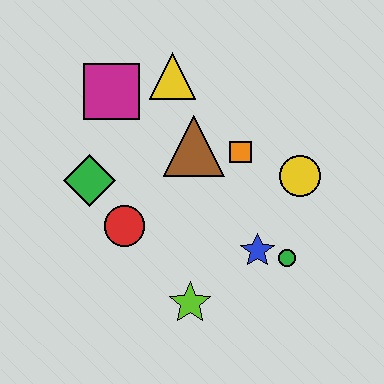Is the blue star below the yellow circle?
Yes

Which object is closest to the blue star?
The green circle is closest to the blue star.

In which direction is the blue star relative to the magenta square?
The blue star is below the magenta square.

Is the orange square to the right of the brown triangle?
Yes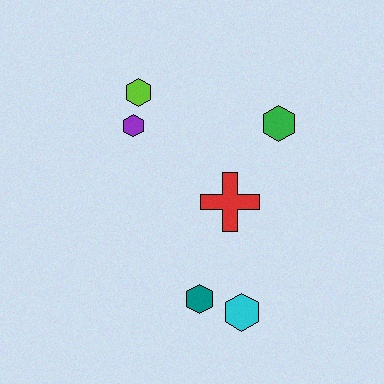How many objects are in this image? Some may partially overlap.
There are 6 objects.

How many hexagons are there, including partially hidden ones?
There are 5 hexagons.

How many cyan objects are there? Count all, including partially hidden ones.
There is 1 cyan object.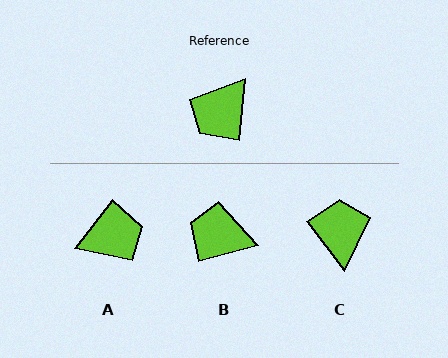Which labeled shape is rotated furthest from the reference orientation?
A, about 148 degrees away.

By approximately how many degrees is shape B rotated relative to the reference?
Approximately 69 degrees clockwise.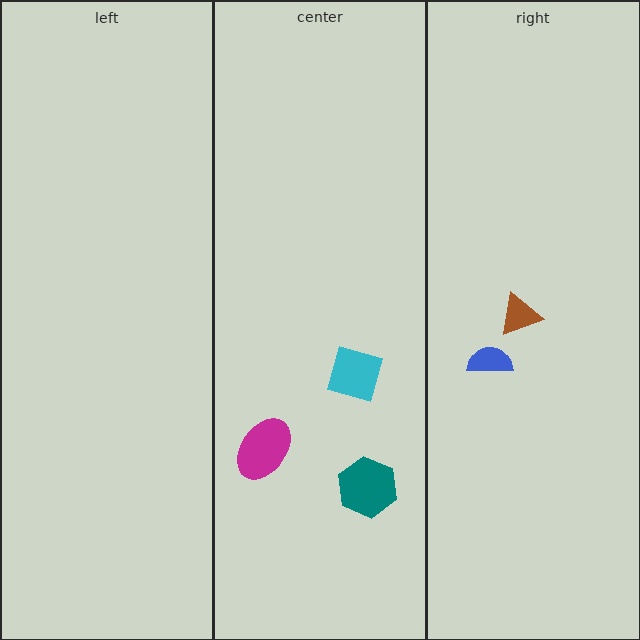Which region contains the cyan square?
The center region.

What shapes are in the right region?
The blue semicircle, the brown triangle.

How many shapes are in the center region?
3.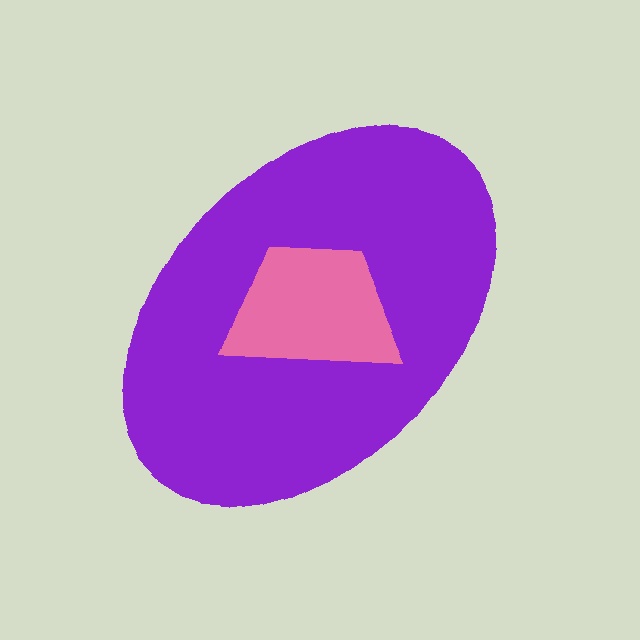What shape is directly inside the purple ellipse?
The pink trapezoid.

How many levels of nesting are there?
2.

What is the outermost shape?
The purple ellipse.